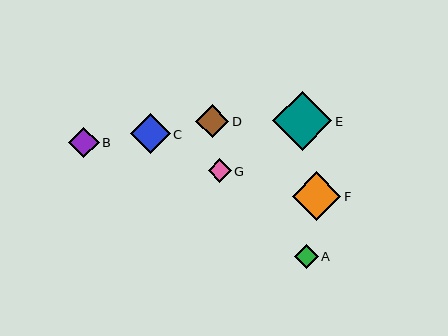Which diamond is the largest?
Diamond E is the largest with a size of approximately 59 pixels.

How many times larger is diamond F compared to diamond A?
Diamond F is approximately 2.0 times the size of diamond A.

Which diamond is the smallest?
Diamond G is the smallest with a size of approximately 23 pixels.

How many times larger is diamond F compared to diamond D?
Diamond F is approximately 1.5 times the size of diamond D.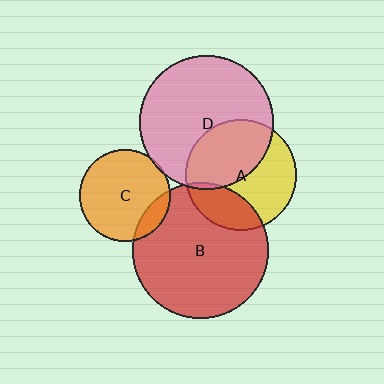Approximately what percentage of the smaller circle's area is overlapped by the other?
Approximately 5%.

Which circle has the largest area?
Circle B (red).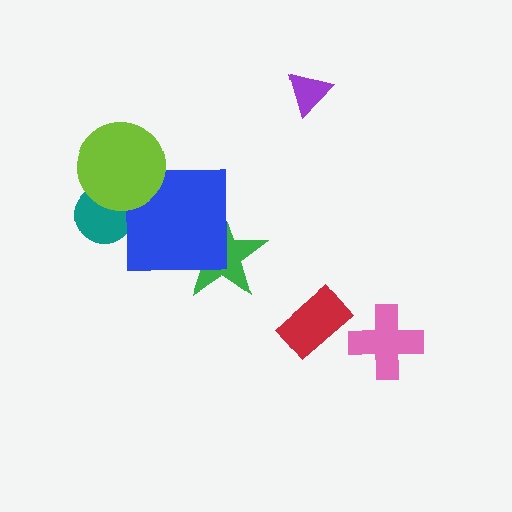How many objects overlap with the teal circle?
1 object overlaps with the teal circle.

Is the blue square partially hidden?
Yes, it is partially covered by another shape.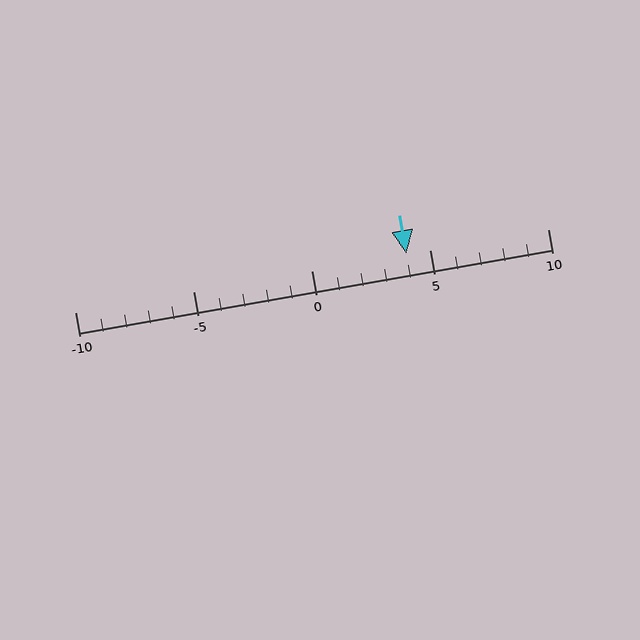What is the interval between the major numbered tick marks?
The major tick marks are spaced 5 units apart.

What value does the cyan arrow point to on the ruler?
The cyan arrow points to approximately 4.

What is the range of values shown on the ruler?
The ruler shows values from -10 to 10.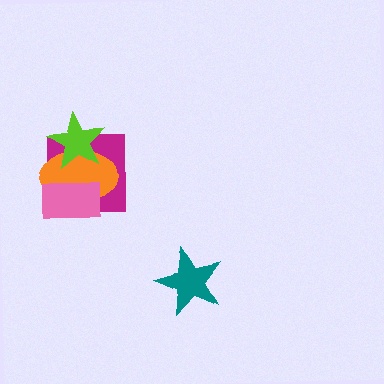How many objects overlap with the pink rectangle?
2 objects overlap with the pink rectangle.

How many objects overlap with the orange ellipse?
3 objects overlap with the orange ellipse.